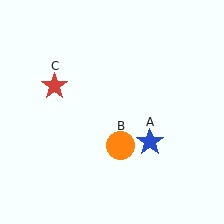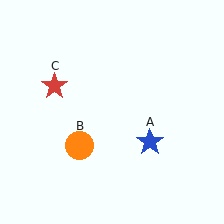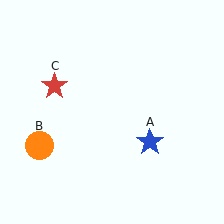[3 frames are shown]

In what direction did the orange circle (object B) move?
The orange circle (object B) moved left.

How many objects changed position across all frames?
1 object changed position: orange circle (object B).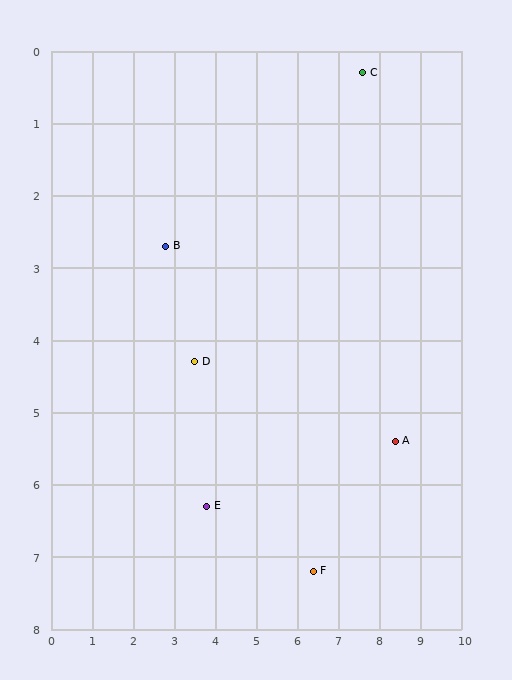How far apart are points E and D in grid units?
Points E and D are about 2.0 grid units apart.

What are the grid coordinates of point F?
Point F is at approximately (6.4, 7.2).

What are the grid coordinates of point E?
Point E is at approximately (3.8, 6.3).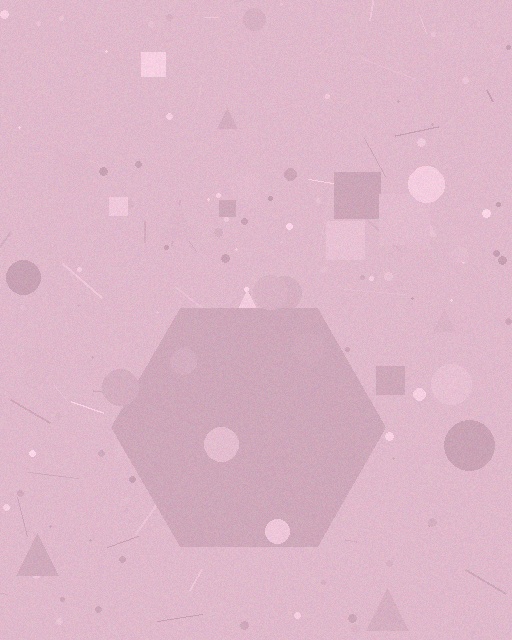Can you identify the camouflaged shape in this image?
The camouflaged shape is a hexagon.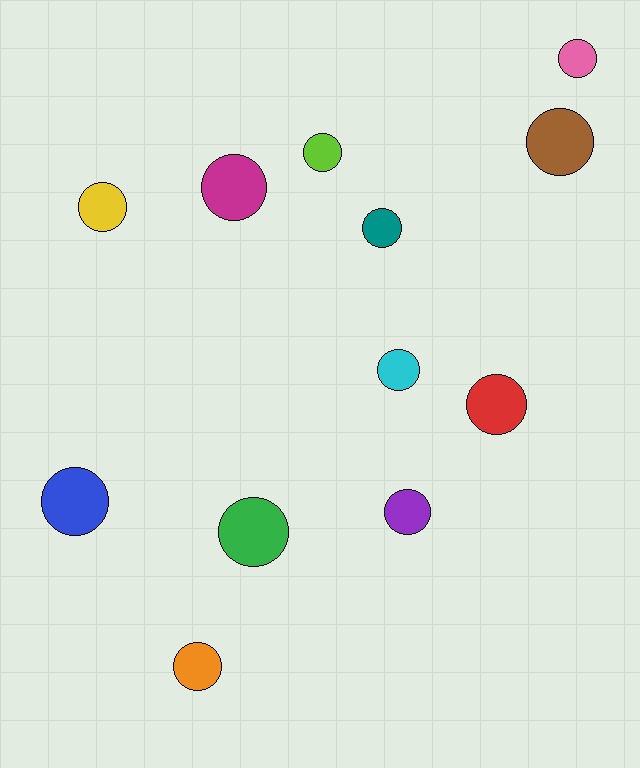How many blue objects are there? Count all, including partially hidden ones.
There is 1 blue object.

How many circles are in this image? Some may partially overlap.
There are 12 circles.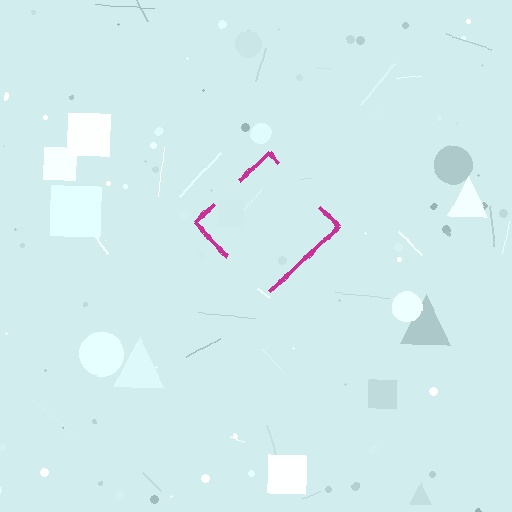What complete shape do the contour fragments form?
The contour fragments form a diamond.